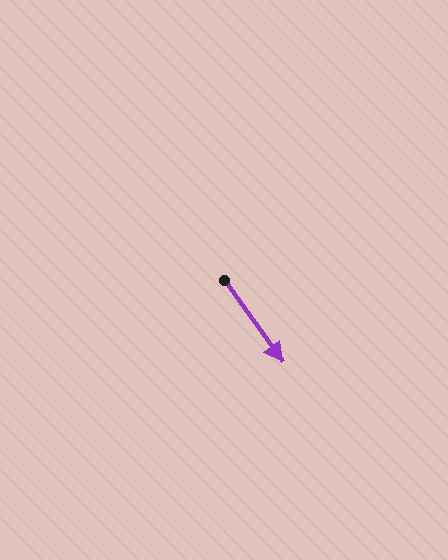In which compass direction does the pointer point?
Southeast.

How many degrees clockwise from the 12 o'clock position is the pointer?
Approximately 144 degrees.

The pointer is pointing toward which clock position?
Roughly 5 o'clock.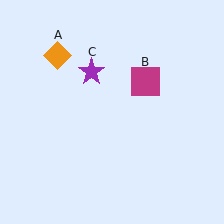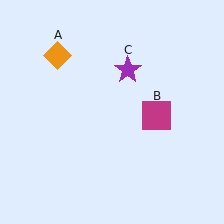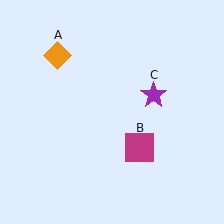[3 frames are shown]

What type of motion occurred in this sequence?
The magenta square (object B), purple star (object C) rotated clockwise around the center of the scene.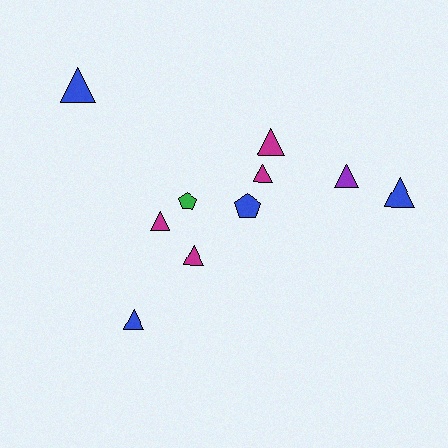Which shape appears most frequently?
Triangle, with 8 objects.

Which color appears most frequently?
Blue, with 4 objects.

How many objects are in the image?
There are 10 objects.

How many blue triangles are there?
There are 3 blue triangles.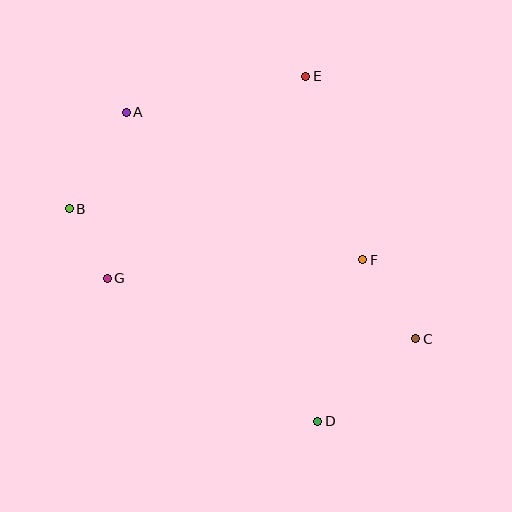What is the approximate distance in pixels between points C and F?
The distance between C and F is approximately 95 pixels.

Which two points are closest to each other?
Points B and G are closest to each other.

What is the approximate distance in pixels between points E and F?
The distance between E and F is approximately 192 pixels.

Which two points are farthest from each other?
Points B and C are farthest from each other.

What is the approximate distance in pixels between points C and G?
The distance between C and G is approximately 314 pixels.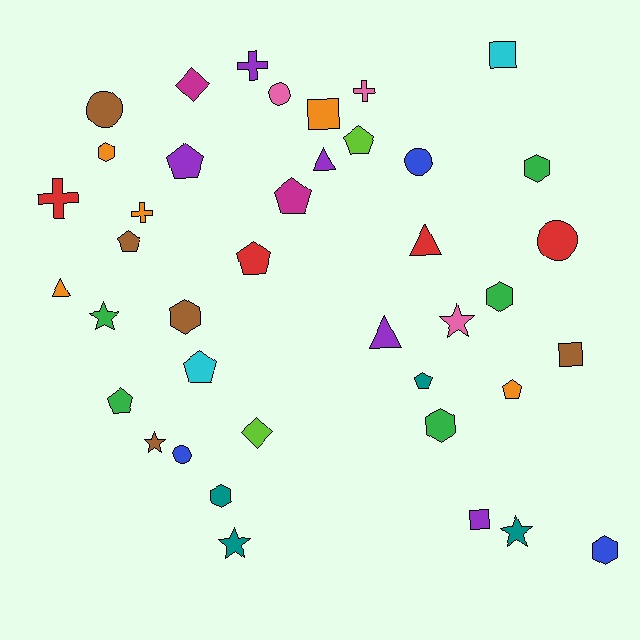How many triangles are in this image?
There are 4 triangles.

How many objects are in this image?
There are 40 objects.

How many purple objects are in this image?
There are 5 purple objects.